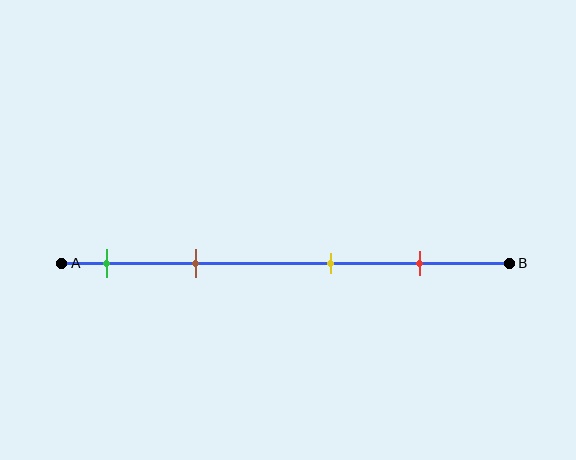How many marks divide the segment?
There are 4 marks dividing the segment.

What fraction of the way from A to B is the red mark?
The red mark is approximately 80% (0.8) of the way from A to B.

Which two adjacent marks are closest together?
The green and brown marks are the closest adjacent pair.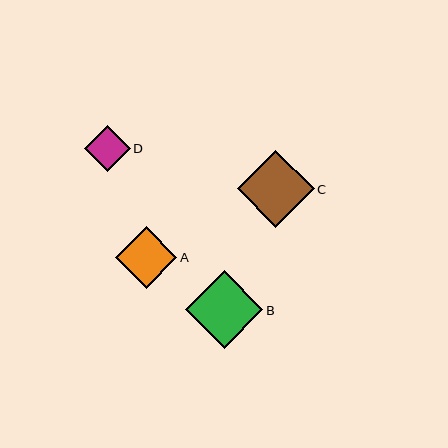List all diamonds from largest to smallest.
From largest to smallest: B, C, A, D.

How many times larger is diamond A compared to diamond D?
Diamond A is approximately 1.3 times the size of diamond D.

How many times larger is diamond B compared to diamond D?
Diamond B is approximately 1.7 times the size of diamond D.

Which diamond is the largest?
Diamond B is the largest with a size of approximately 77 pixels.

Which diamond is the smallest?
Diamond D is the smallest with a size of approximately 46 pixels.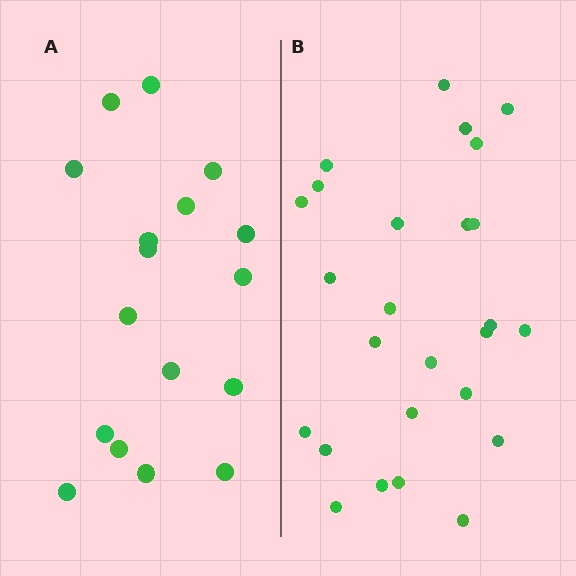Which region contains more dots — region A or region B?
Region B (the right region) has more dots.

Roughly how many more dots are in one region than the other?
Region B has roughly 8 or so more dots than region A.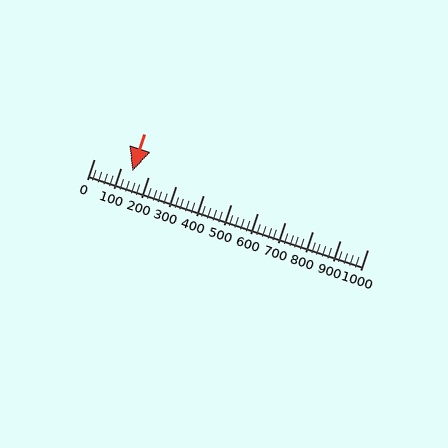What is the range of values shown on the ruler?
The ruler shows values from 0 to 1000.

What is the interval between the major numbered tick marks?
The major tick marks are spaced 100 units apart.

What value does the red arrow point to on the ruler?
The red arrow points to approximately 140.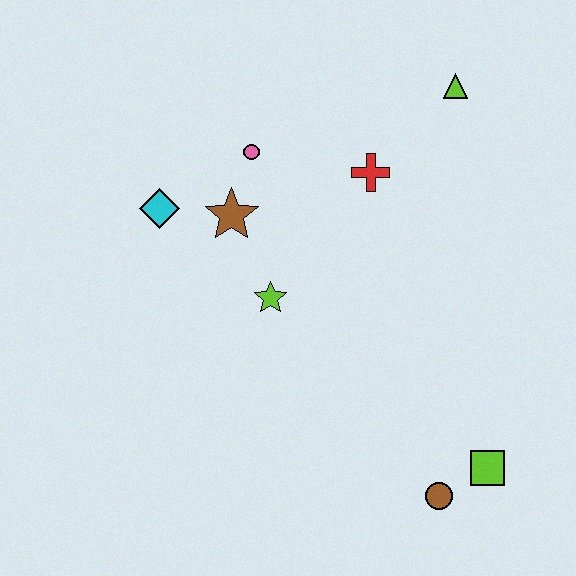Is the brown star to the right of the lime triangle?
No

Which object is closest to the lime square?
The brown circle is closest to the lime square.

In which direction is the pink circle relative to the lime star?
The pink circle is above the lime star.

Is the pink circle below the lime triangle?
Yes